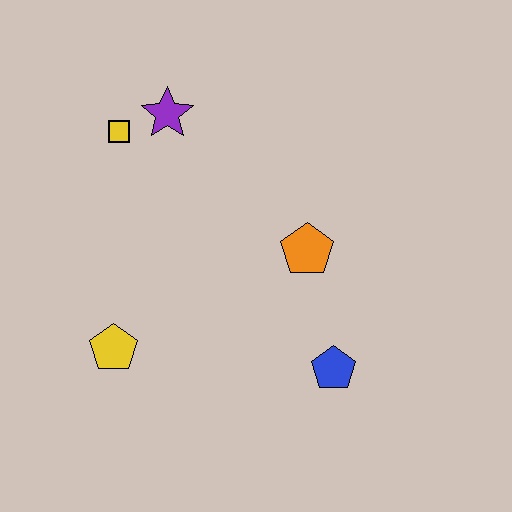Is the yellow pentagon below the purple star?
Yes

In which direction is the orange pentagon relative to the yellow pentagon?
The orange pentagon is to the right of the yellow pentagon.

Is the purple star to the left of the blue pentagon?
Yes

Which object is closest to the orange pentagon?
The blue pentagon is closest to the orange pentagon.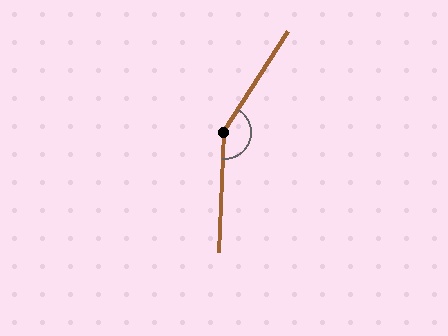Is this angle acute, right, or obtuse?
It is obtuse.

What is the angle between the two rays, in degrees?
Approximately 150 degrees.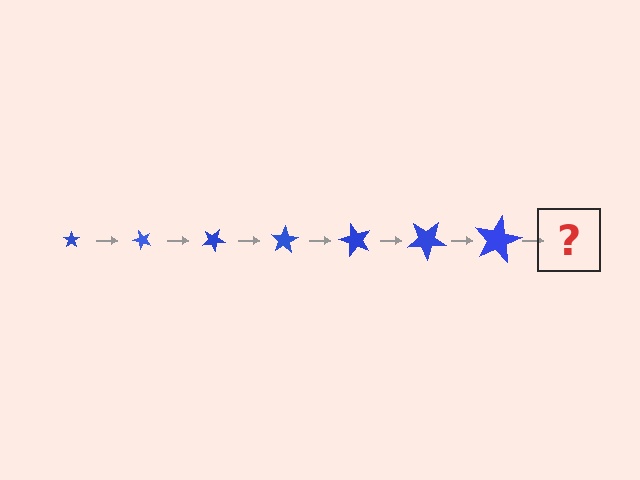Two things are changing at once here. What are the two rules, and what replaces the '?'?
The two rules are that the star grows larger each step and it rotates 50 degrees each step. The '?' should be a star, larger than the previous one and rotated 350 degrees from the start.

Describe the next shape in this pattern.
It should be a star, larger than the previous one and rotated 350 degrees from the start.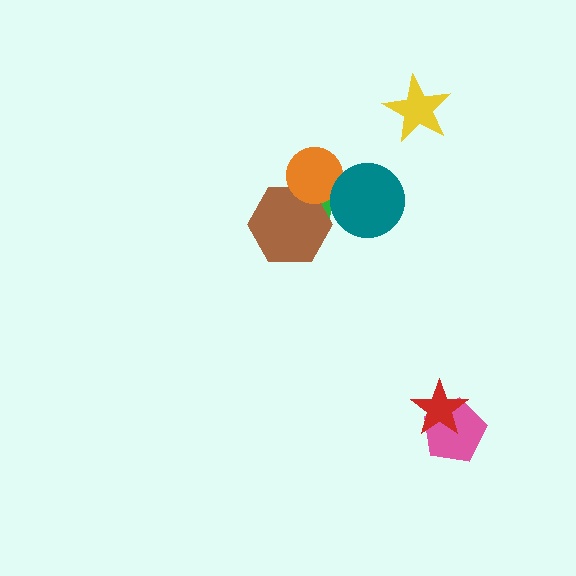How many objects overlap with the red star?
1 object overlaps with the red star.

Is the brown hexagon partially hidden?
Yes, it is partially covered by another shape.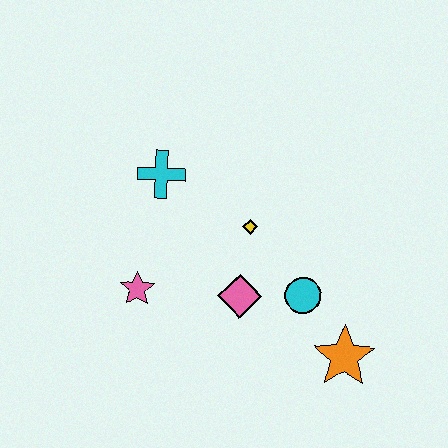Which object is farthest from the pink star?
The orange star is farthest from the pink star.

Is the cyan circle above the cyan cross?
No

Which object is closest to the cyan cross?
The yellow diamond is closest to the cyan cross.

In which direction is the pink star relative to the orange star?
The pink star is to the left of the orange star.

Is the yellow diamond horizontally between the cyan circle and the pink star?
Yes